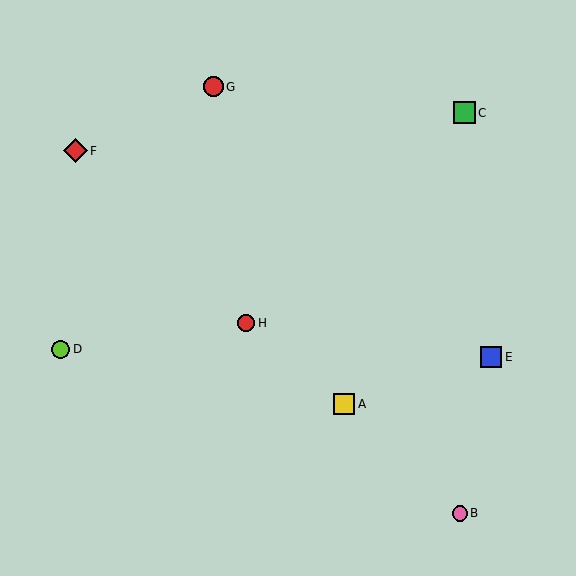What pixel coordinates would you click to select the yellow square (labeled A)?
Click at (344, 404) to select the yellow square A.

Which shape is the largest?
The red diamond (labeled F) is the largest.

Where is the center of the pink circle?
The center of the pink circle is at (460, 513).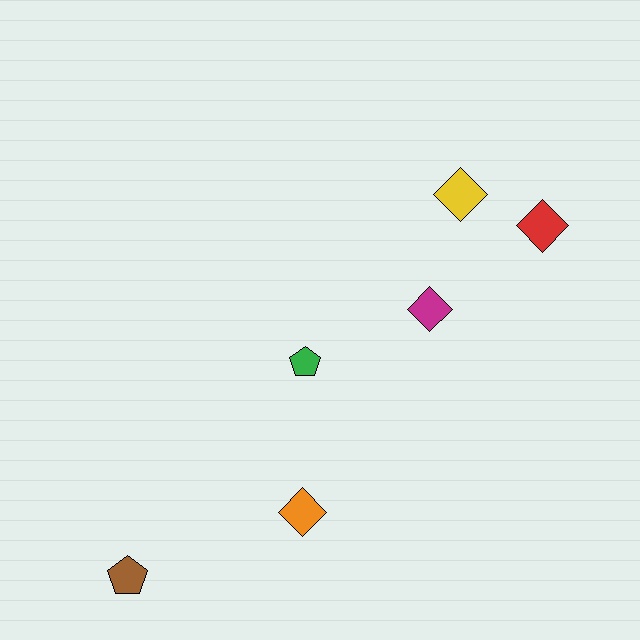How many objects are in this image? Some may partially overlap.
There are 6 objects.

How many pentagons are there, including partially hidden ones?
There are 2 pentagons.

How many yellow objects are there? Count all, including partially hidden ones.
There is 1 yellow object.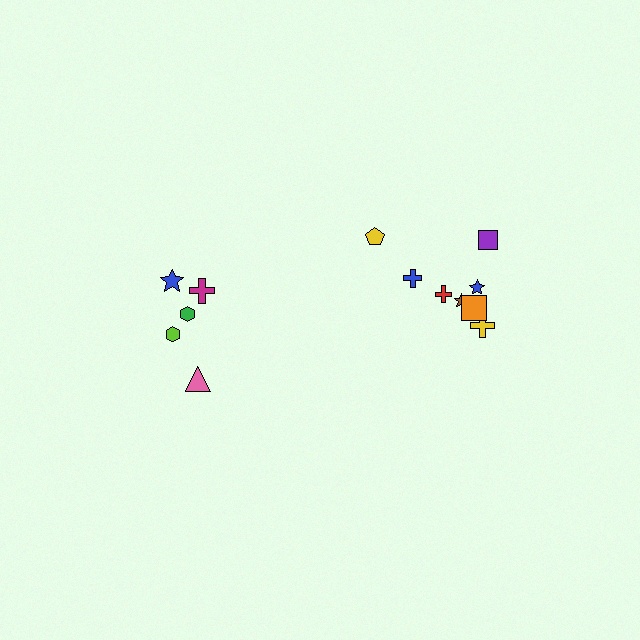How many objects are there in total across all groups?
There are 13 objects.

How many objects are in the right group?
There are 8 objects.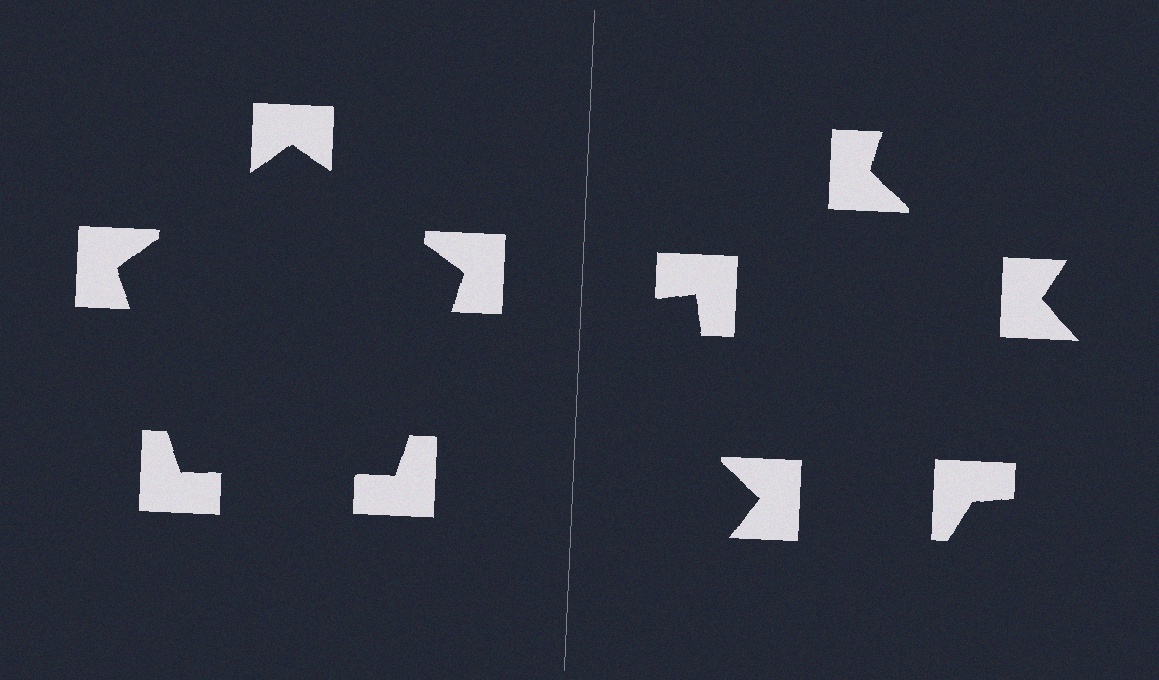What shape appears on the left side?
An illusory pentagon.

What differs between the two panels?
The notched squares are positioned identically on both sides; only the wedge orientations differ. On the left they align to a pentagon; on the right they are misaligned.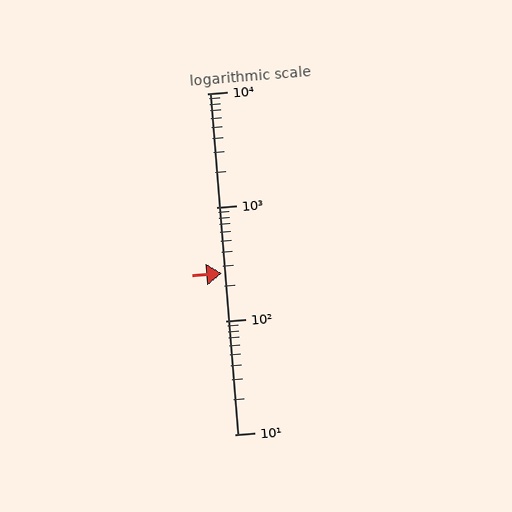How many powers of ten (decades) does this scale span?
The scale spans 3 decades, from 10 to 10000.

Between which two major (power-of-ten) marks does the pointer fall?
The pointer is between 100 and 1000.